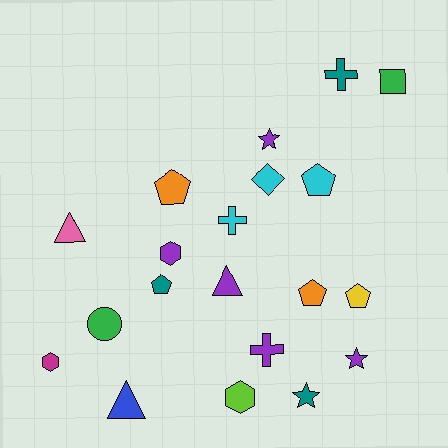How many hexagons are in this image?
There are 3 hexagons.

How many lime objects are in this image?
There is 1 lime object.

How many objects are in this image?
There are 20 objects.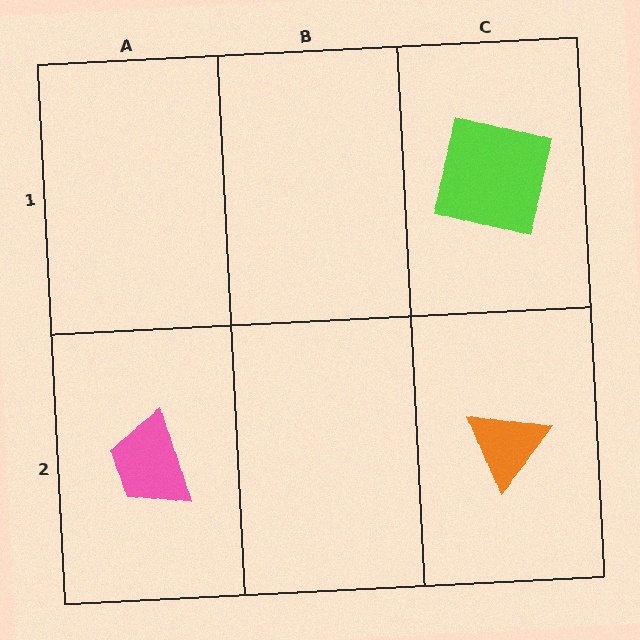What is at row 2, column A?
A pink trapezoid.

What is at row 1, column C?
A lime square.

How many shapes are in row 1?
1 shape.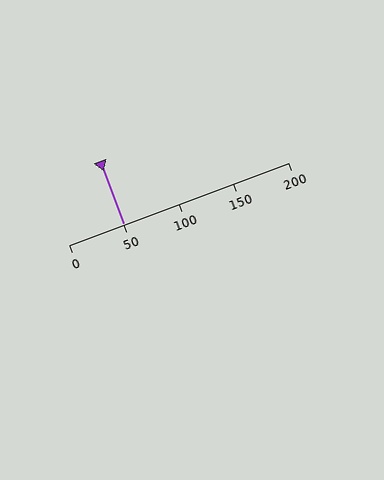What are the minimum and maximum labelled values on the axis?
The axis runs from 0 to 200.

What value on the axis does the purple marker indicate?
The marker indicates approximately 50.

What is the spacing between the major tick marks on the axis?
The major ticks are spaced 50 apart.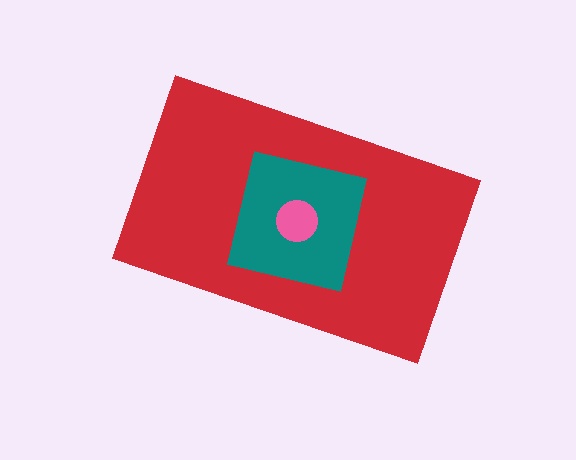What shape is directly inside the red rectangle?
The teal square.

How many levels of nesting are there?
3.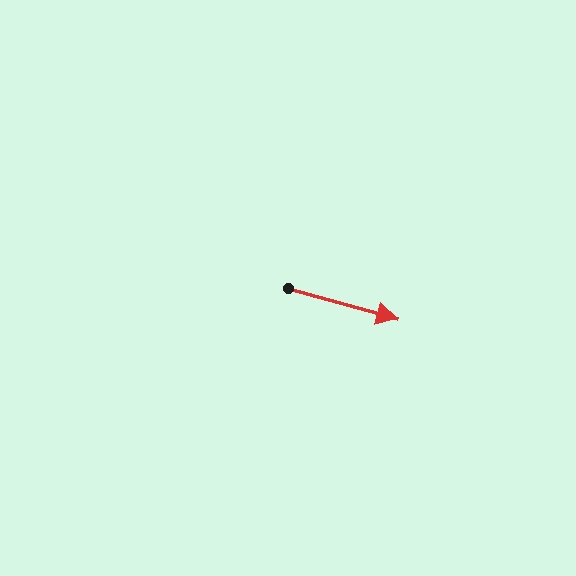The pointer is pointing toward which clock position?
Roughly 4 o'clock.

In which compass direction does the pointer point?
East.